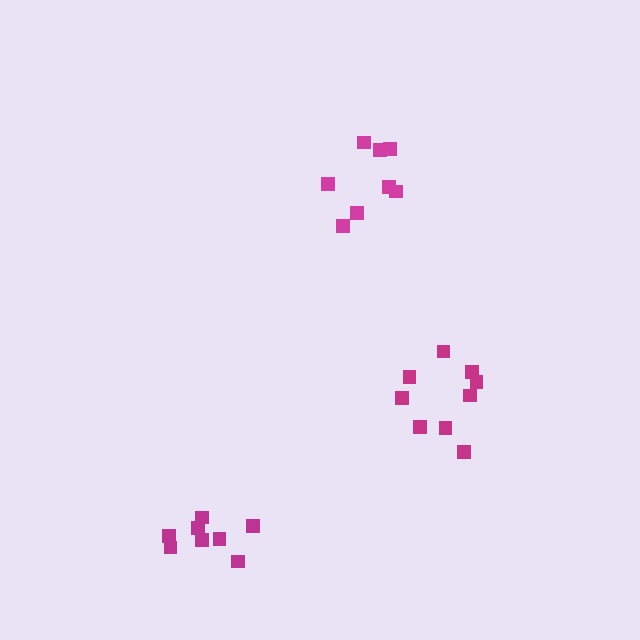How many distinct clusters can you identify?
There are 3 distinct clusters.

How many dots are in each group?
Group 1: 9 dots, Group 2: 8 dots, Group 3: 8 dots (25 total).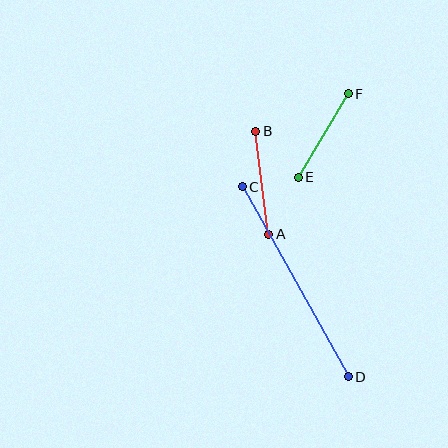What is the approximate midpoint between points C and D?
The midpoint is at approximately (295, 282) pixels.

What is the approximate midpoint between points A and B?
The midpoint is at approximately (262, 183) pixels.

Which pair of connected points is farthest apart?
Points C and D are farthest apart.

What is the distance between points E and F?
The distance is approximately 97 pixels.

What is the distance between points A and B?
The distance is approximately 104 pixels.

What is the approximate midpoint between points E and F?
The midpoint is at approximately (323, 136) pixels.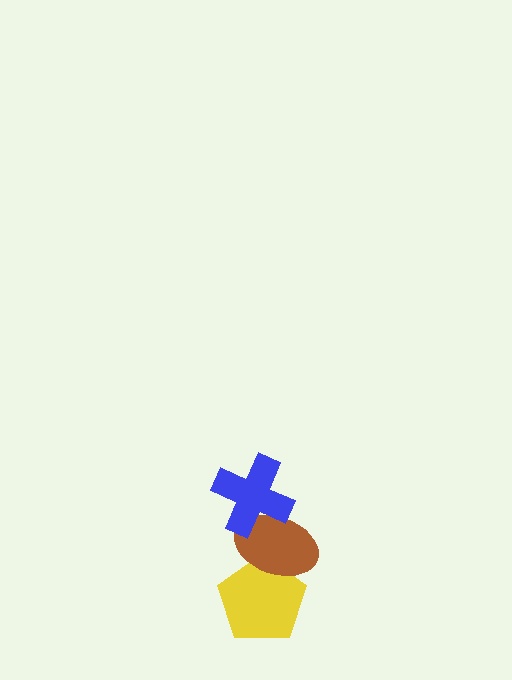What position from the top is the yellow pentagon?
The yellow pentagon is 3rd from the top.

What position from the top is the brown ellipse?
The brown ellipse is 2nd from the top.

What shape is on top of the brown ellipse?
The blue cross is on top of the brown ellipse.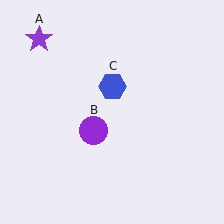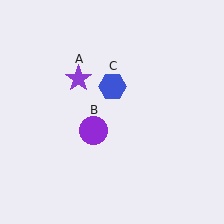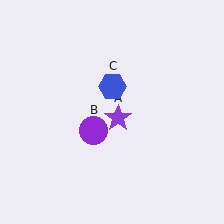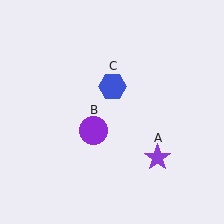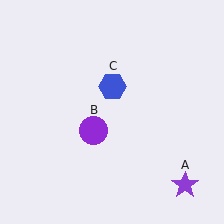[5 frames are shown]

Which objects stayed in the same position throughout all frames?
Purple circle (object B) and blue hexagon (object C) remained stationary.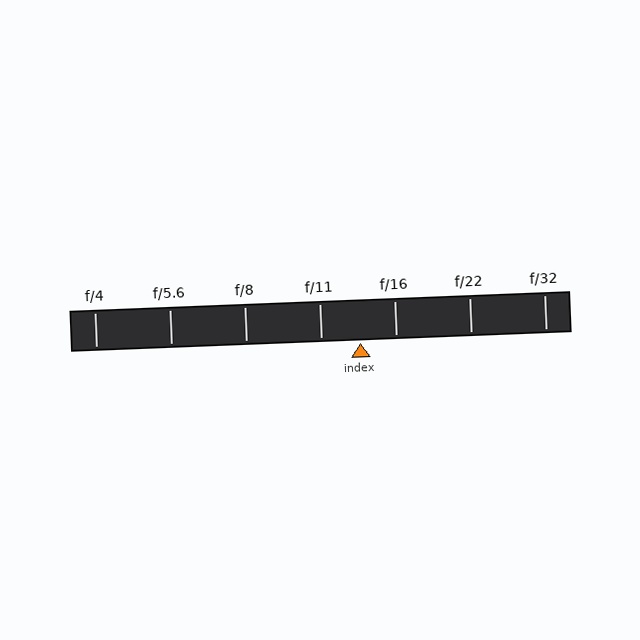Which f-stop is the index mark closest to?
The index mark is closest to f/16.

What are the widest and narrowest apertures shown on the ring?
The widest aperture shown is f/4 and the narrowest is f/32.